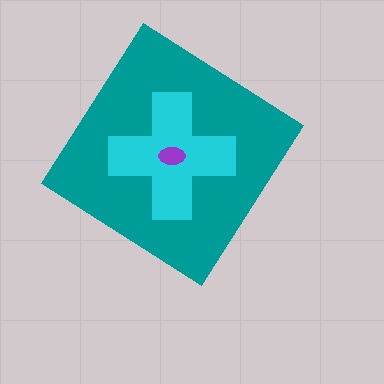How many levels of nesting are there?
3.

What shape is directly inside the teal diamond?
The cyan cross.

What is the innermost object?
The purple ellipse.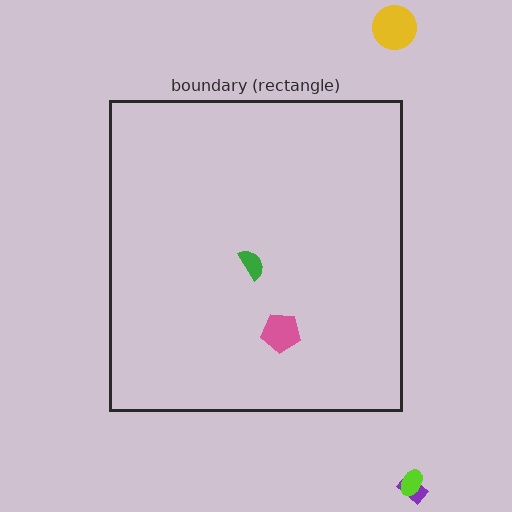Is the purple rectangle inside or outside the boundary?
Outside.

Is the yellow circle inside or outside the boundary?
Outside.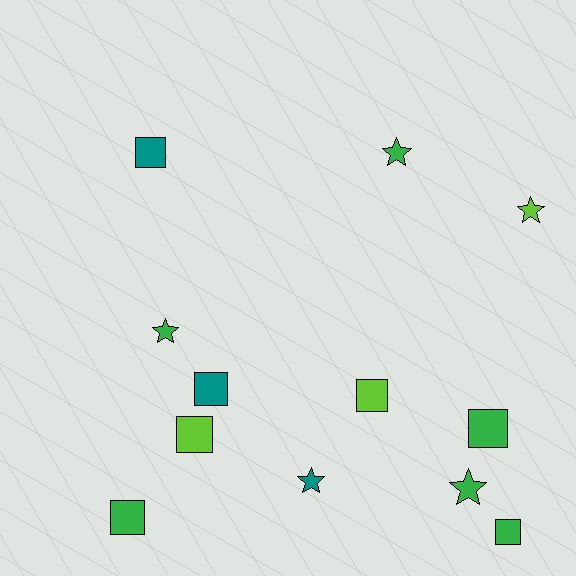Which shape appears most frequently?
Square, with 7 objects.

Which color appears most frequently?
Green, with 6 objects.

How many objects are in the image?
There are 12 objects.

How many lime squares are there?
There are 2 lime squares.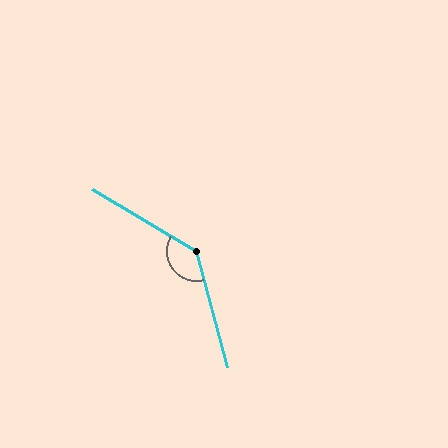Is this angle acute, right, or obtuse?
It is obtuse.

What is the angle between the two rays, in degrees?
Approximately 135 degrees.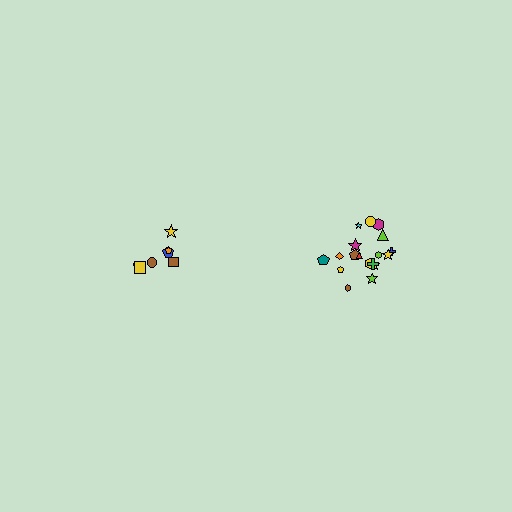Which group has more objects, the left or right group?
The right group.